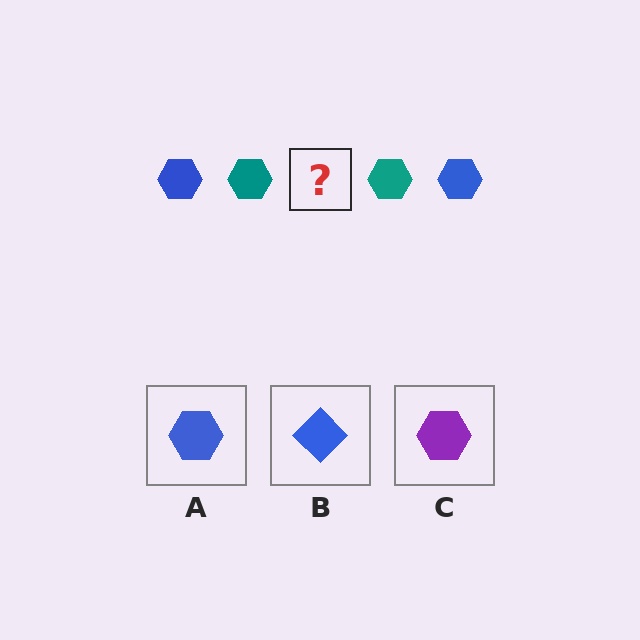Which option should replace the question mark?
Option A.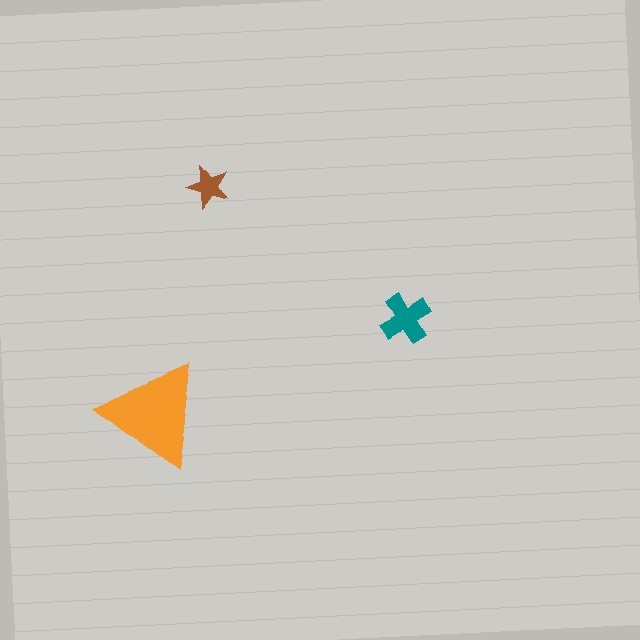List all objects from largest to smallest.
The orange triangle, the teal cross, the brown star.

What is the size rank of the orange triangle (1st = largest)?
1st.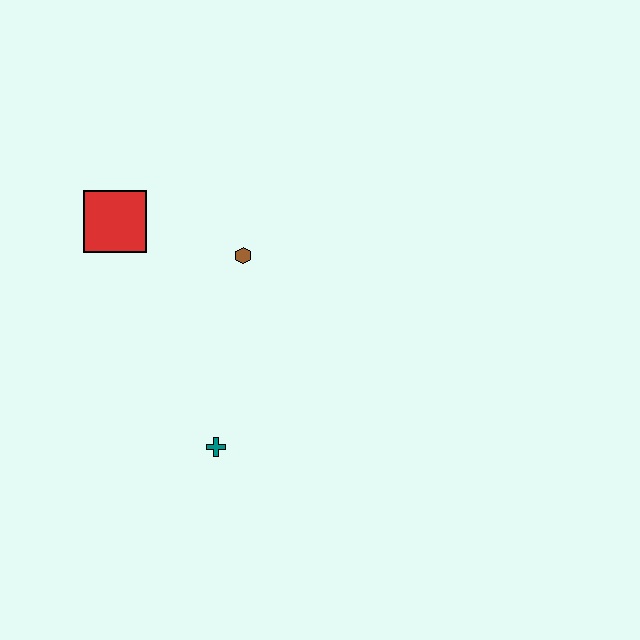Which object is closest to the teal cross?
The brown hexagon is closest to the teal cross.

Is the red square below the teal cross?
No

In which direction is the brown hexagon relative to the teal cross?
The brown hexagon is above the teal cross.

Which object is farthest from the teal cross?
The red square is farthest from the teal cross.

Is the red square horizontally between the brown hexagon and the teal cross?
No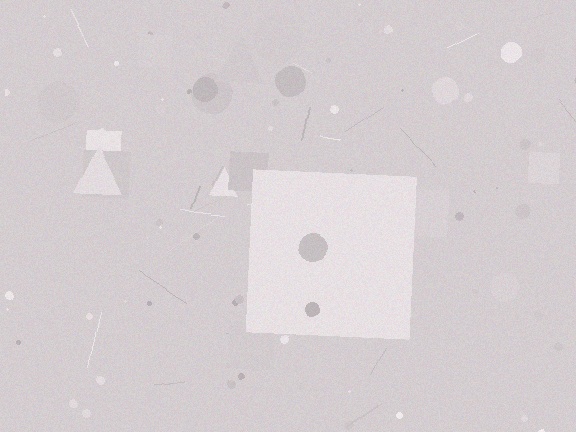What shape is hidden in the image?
A square is hidden in the image.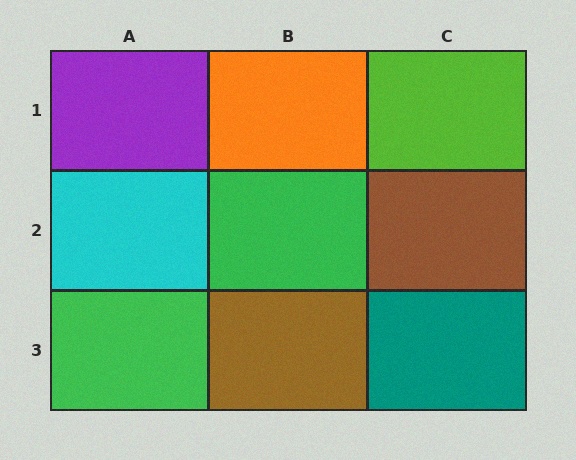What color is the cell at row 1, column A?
Purple.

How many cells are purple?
1 cell is purple.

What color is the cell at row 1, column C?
Lime.